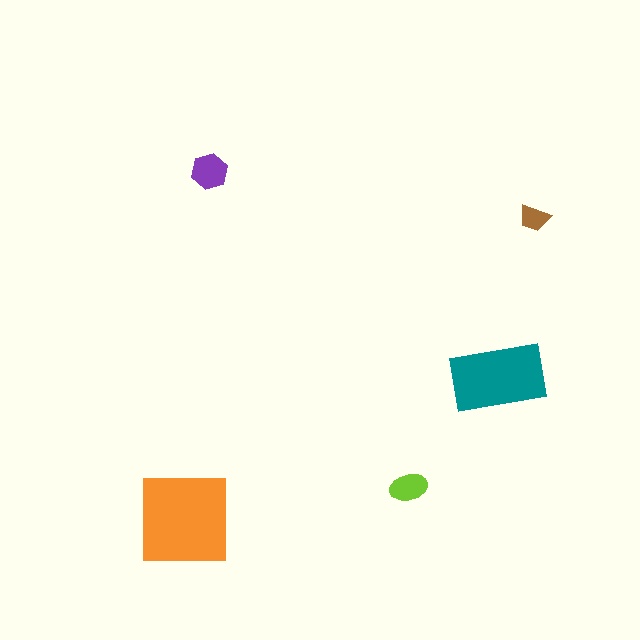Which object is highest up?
The purple hexagon is topmost.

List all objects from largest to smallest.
The orange square, the teal rectangle, the purple hexagon, the lime ellipse, the brown trapezoid.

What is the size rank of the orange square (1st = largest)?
1st.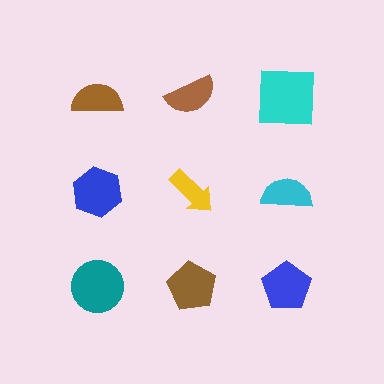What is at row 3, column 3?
A blue pentagon.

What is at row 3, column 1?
A teal circle.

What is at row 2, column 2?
A yellow arrow.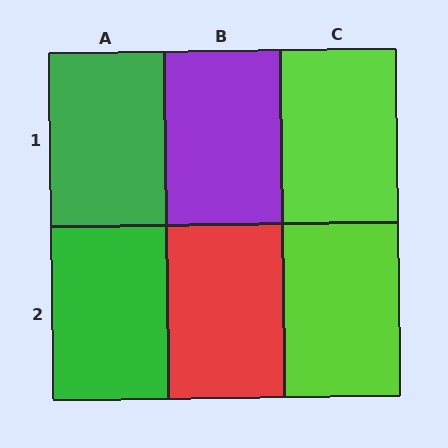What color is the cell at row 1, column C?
Lime.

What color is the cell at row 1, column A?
Green.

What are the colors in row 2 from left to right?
Green, red, lime.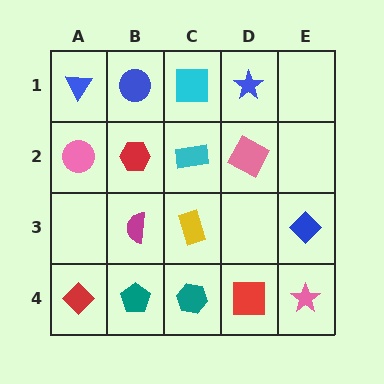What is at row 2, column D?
A pink square.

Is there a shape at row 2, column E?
No, that cell is empty.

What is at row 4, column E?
A pink star.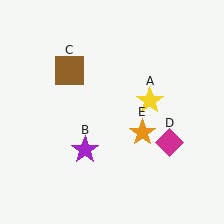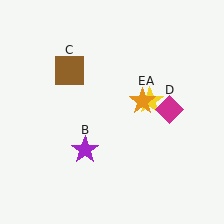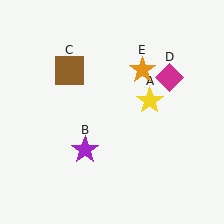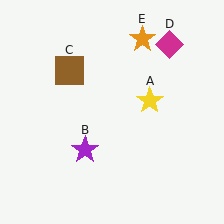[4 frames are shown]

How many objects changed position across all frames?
2 objects changed position: magenta diamond (object D), orange star (object E).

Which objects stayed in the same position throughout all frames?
Yellow star (object A) and purple star (object B) and brown square (object C) remained stationary.